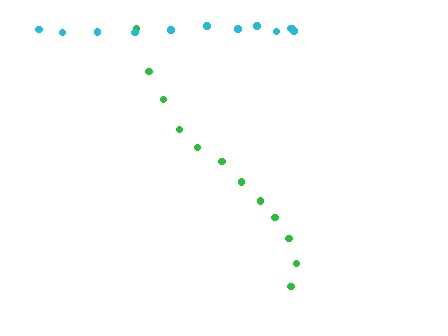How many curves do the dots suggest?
There are 2 distinct paths.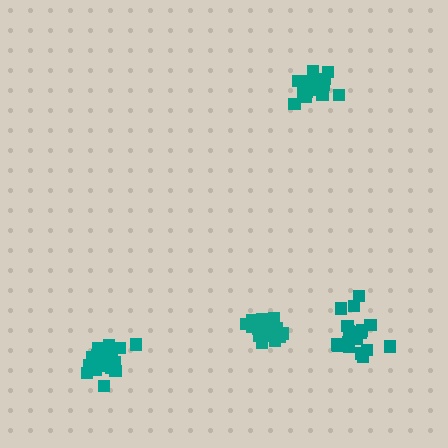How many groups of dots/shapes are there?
There are 4 groups.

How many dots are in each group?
Group 1: 18 dots, Group 2: 18 dots, Group 3: 18 dots, Group 4: 18 dots (72 total).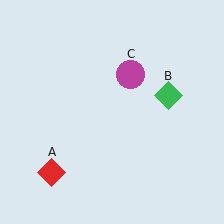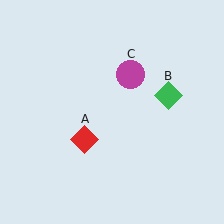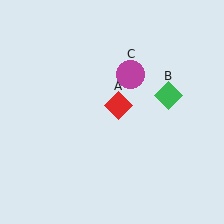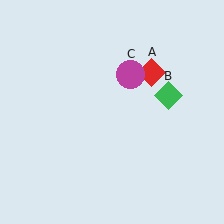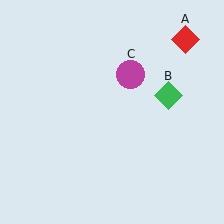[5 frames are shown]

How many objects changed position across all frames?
1 object changed position: red diamond (object A).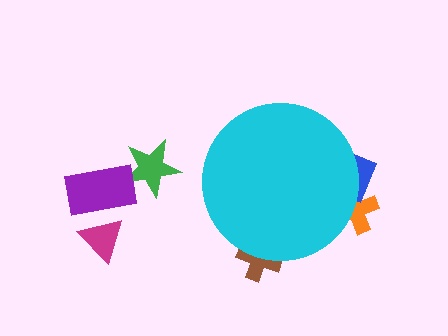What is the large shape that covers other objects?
A cyan circle.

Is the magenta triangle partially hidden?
No, the magenta triangle is fully visible.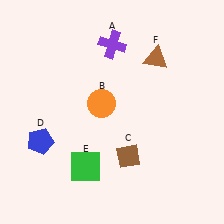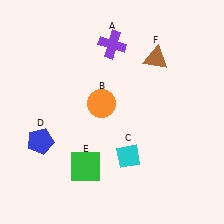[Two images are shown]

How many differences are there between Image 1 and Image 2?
There is 1 difference between the two images.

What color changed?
The diamond (C) changed from brown in Image 1 to cyan in Image 2.